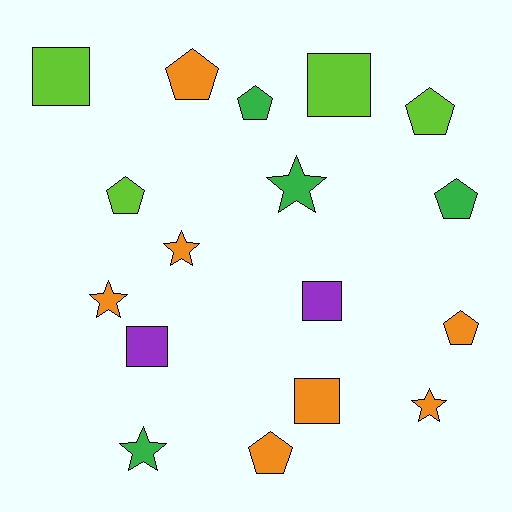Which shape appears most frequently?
Pentagon, with 7 objects.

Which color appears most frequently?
Orange, with 7 objects.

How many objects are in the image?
There are 17 objects.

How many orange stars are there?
There are 3 orange stars.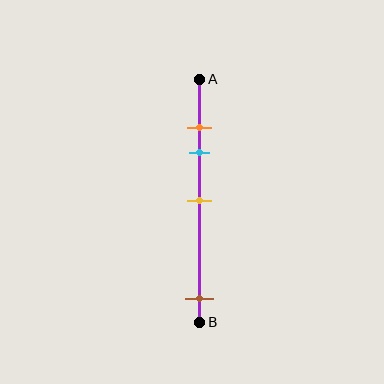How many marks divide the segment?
There are 4 marks dividing the segment.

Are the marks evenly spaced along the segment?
No, the marks are not evenly spaced.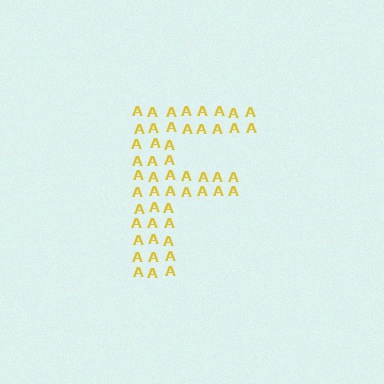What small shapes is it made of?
It is made of small letter A's.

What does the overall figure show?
The overall figure shows the letter F.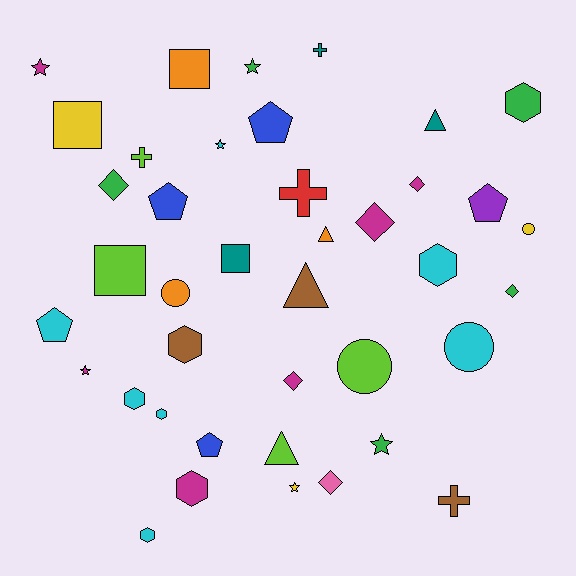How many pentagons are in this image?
There are 5 pentagons.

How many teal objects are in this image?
There are 3 teal objects.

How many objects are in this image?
There are 40 objects.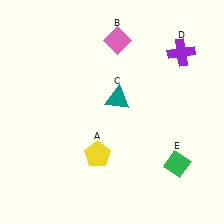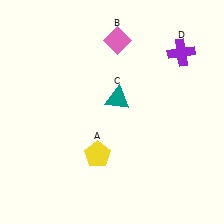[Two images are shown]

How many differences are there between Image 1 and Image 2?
There is 1 difference between the two images.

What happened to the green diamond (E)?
The green diamond (E) was removed in Image 2. It was in the bottom-right area of Image 1.